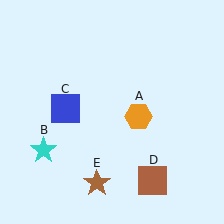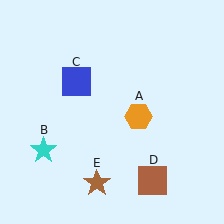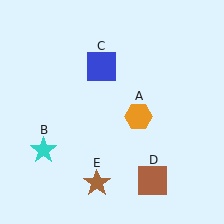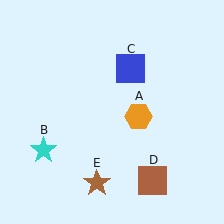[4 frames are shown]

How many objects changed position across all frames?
1 object changed position: blue square (object C).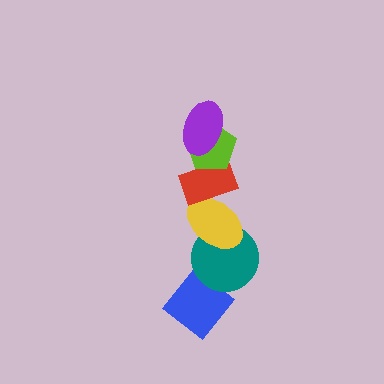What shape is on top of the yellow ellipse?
The red rectangle is on top of the yellow ellipse.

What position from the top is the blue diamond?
The blue diamond is 6th from the top.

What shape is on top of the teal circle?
The yellow ellipse is on top of the teal circle.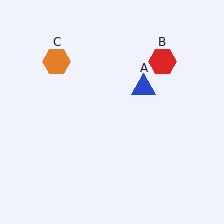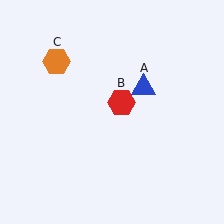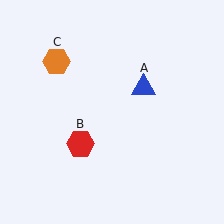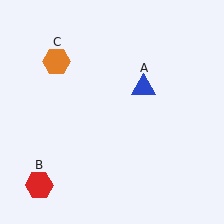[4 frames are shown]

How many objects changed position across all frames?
1 object changed position: red hexagon (object B).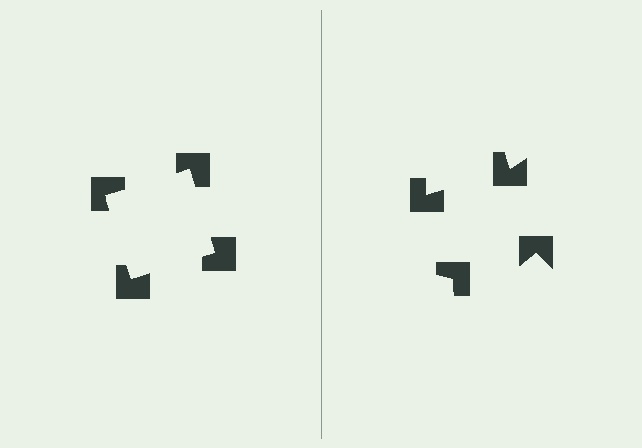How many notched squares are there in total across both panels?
8 — 4 on each side.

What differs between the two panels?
The notched squares are positioned identically on both sides; only the wedge orientations differ. On the left they align to a square; on the right they are misaligned.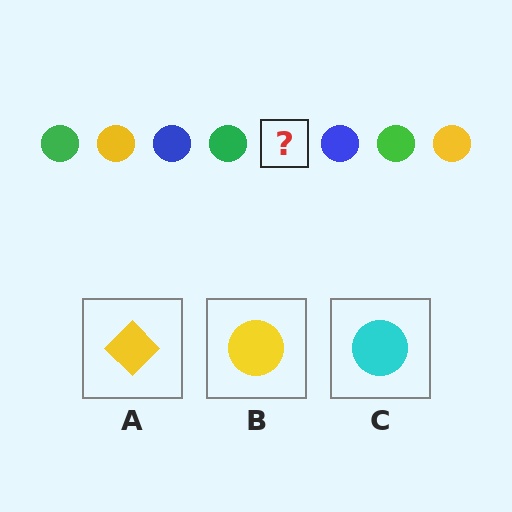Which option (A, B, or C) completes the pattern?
B.